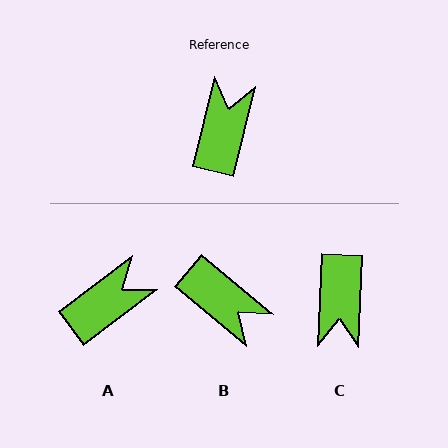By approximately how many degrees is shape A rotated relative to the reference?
Approximately 39 degrees clockwise.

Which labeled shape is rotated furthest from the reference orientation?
C, about 169 degrees away.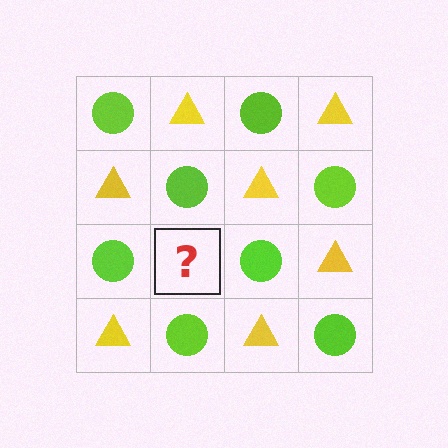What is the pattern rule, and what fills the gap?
The rule is that it alternates lime circle and yellow triangle in a checkerboard pattern. The gap should be filled with a yellow triangle.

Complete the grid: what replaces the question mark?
The question mark should be replaced with a yellow triangle.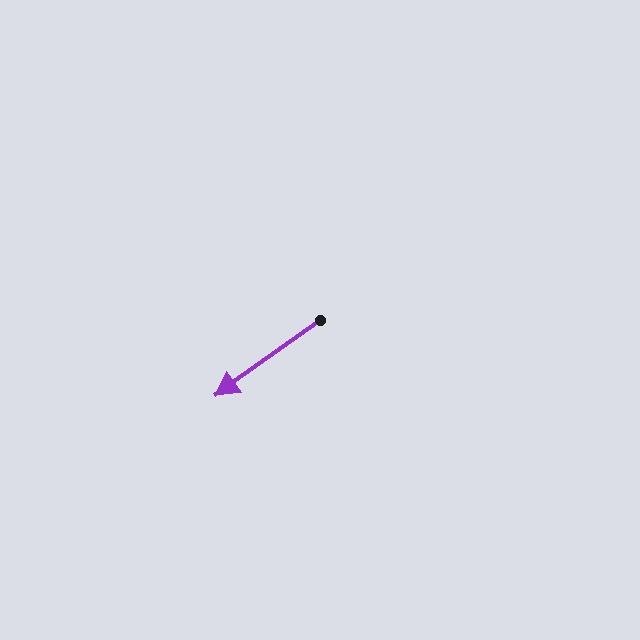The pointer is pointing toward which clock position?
Roughly 8 o'clock.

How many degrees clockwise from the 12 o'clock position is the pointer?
Approximately 234 degrees.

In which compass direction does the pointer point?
Southwest.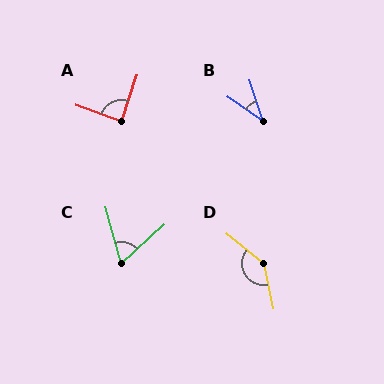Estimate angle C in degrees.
Approximately 64 degrees.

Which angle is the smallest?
B, at approximately 38 degrees.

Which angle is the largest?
D, at approximately 140 degrees.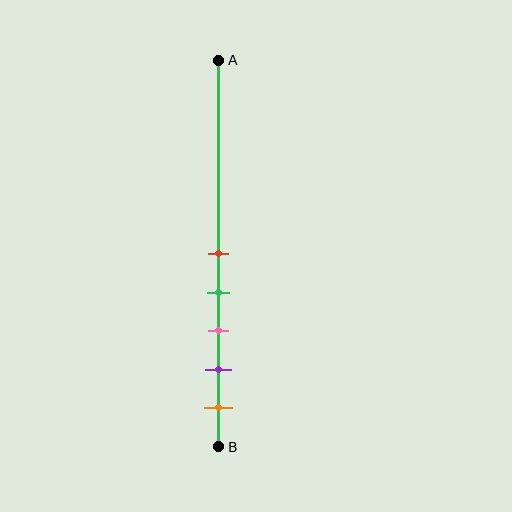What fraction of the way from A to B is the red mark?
The red mark is approximately 50% (0.5) of the way from A to B.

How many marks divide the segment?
There are 5 marks dividing the segment.